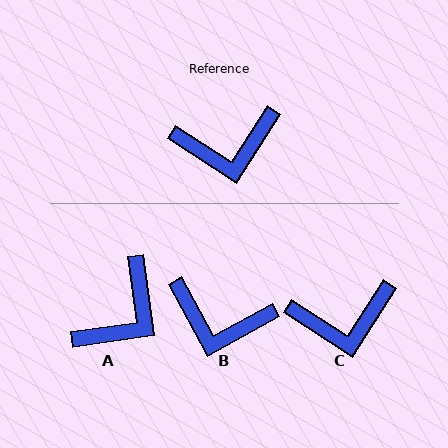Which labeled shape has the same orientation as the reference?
C.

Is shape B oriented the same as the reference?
No, it is off by about 28 degrees.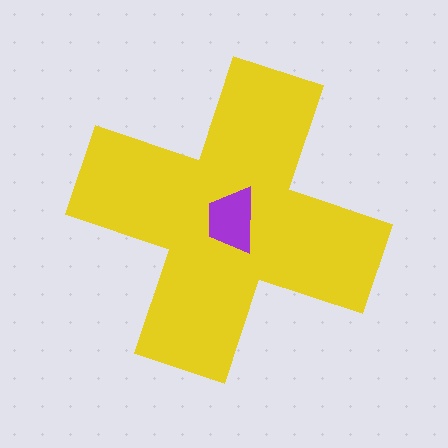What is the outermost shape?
The yellow cross.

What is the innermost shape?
The purple trapezoid.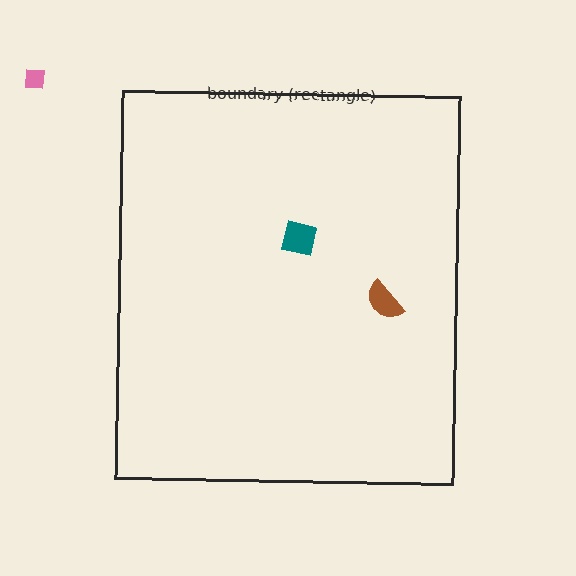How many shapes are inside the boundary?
2 inside, 1 outside.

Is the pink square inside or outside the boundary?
Outside.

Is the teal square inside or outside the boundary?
Inside.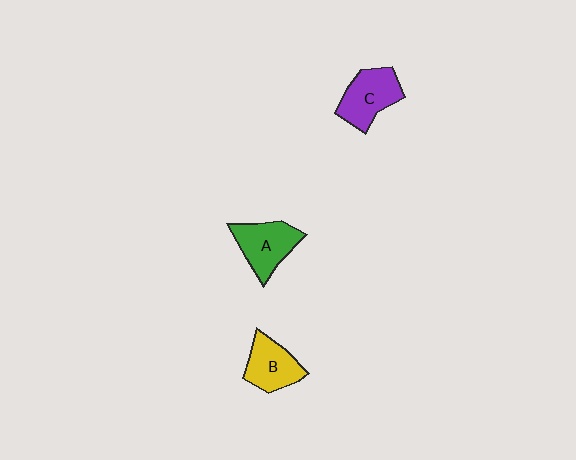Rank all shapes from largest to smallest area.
From largest to smallest: A (green), C (purple), B (yellow).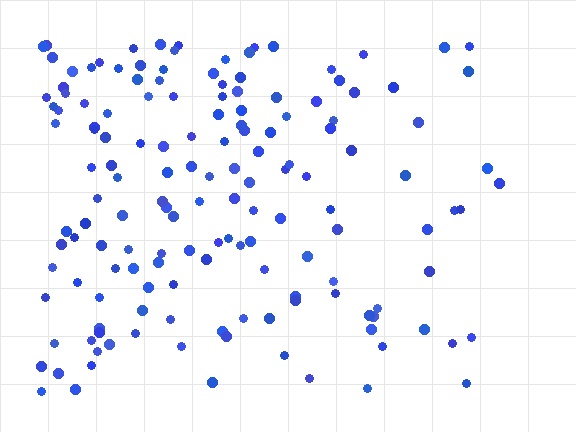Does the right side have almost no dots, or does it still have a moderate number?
Still a moderate number, just noticeably fewer than the left.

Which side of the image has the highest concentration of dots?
The left.